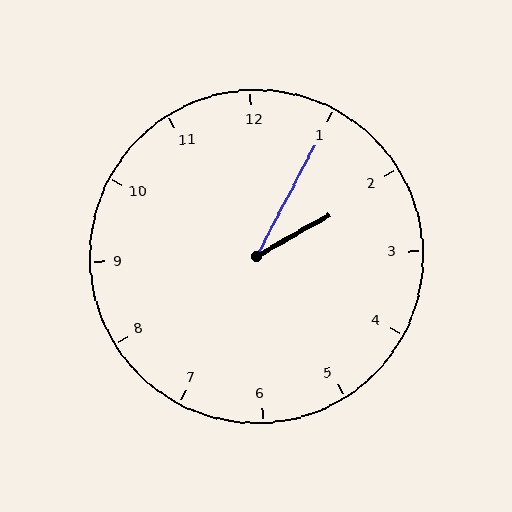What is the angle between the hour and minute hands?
Approximately 32 degrees.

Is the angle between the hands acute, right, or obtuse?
It is acute.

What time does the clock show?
2:05.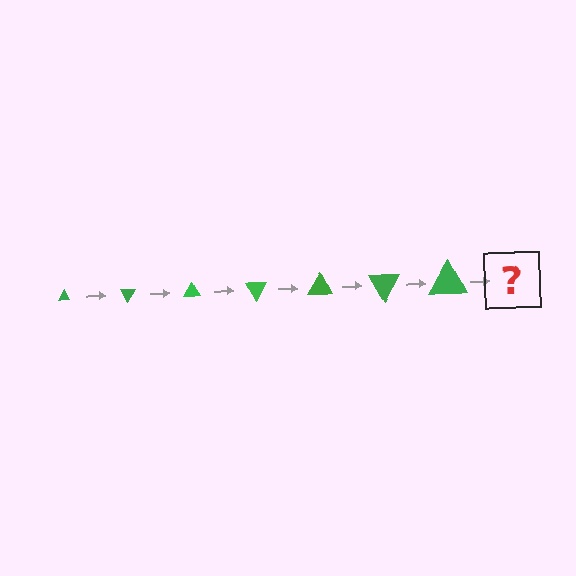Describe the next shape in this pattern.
It should be a triangle, larger than the previous one and rotated 420 degrees from the start.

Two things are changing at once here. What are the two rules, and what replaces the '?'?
The two rules are that the triangle grows larger each step and it rotates 60 degrees each step. The '?' should be a triangle, larger than the previous one and rotated 420 degrees from the start.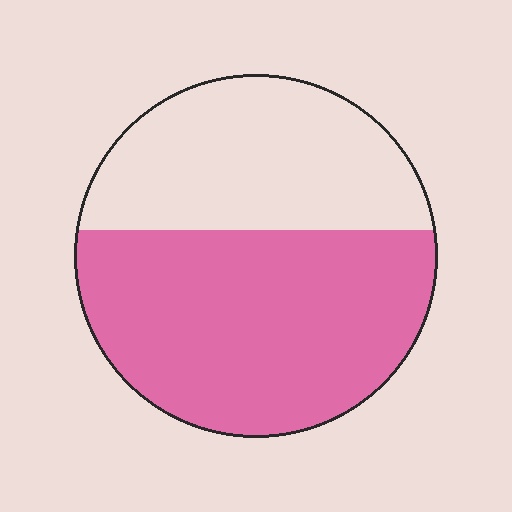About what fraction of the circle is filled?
About three fifths (3/5).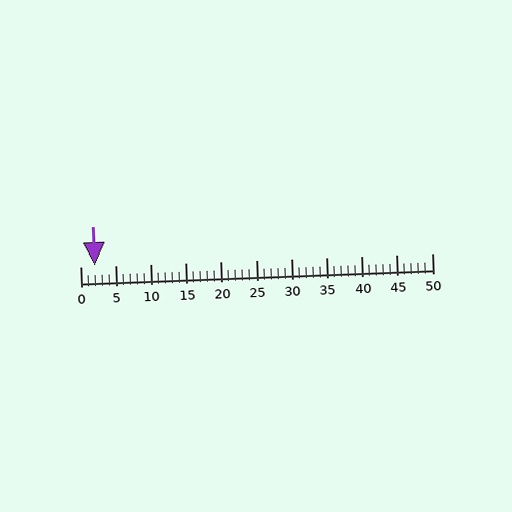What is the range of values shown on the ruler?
The ruler shows values from 0 to 50.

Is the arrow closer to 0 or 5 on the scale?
The arrow is closer to 0.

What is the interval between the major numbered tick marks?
The major tick marks are spaced 5 units apart.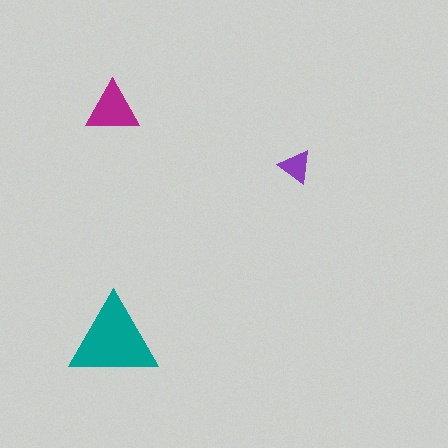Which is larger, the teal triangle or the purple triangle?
The teal one.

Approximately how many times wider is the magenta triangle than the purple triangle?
About 1.5 times wider.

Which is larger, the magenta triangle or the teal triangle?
The teal one.